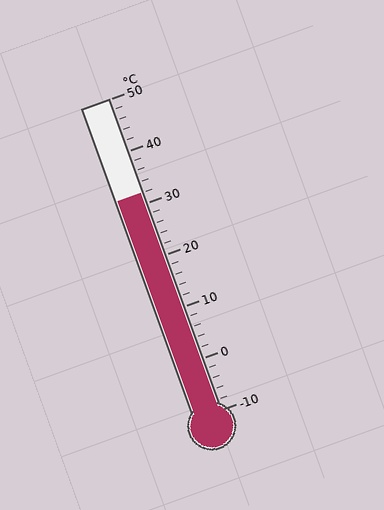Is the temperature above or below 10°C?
The temperature is above 10°C.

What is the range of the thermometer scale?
The thermometer scale ranges from -10°C to 50°C.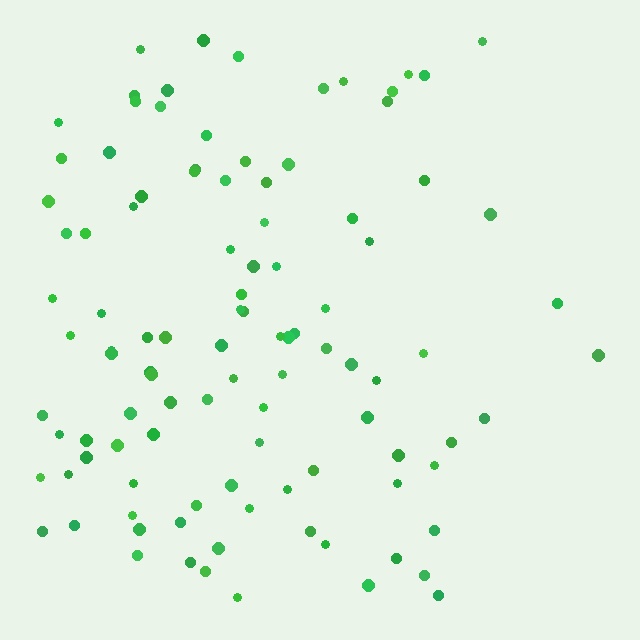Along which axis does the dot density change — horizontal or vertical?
Horizontal.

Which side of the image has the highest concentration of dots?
The left.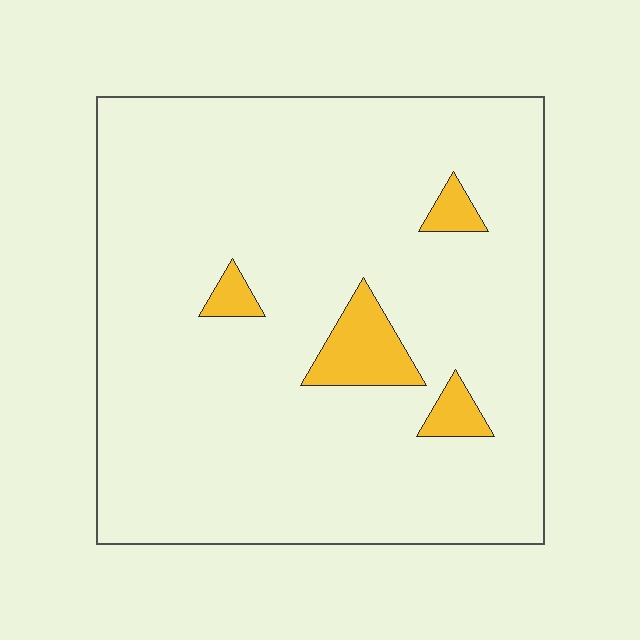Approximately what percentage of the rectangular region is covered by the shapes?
Approximately 5%.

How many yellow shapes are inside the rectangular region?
4.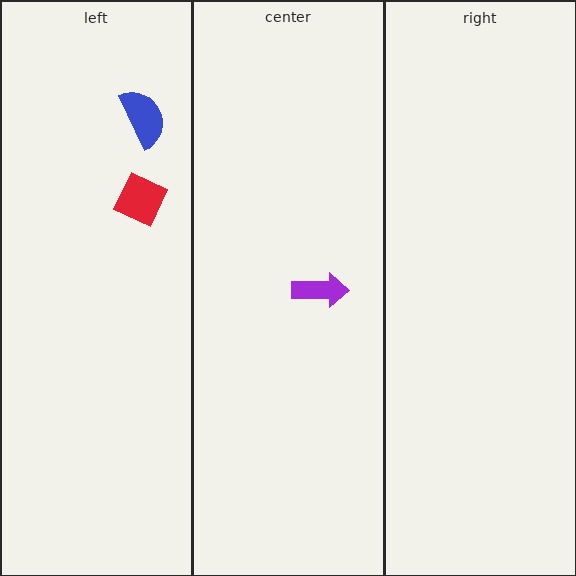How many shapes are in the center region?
1.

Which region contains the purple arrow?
The center region.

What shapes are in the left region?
The red square, the blue semicircle.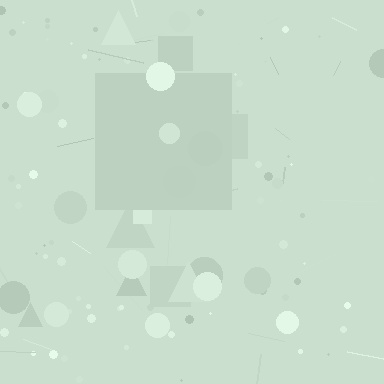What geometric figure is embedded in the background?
A square is embedded in the background.